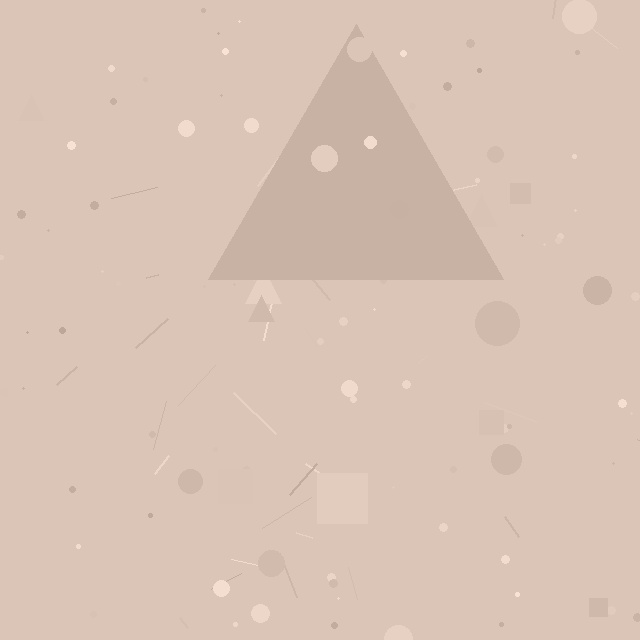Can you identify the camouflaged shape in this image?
The camouflaged shape is a triangle.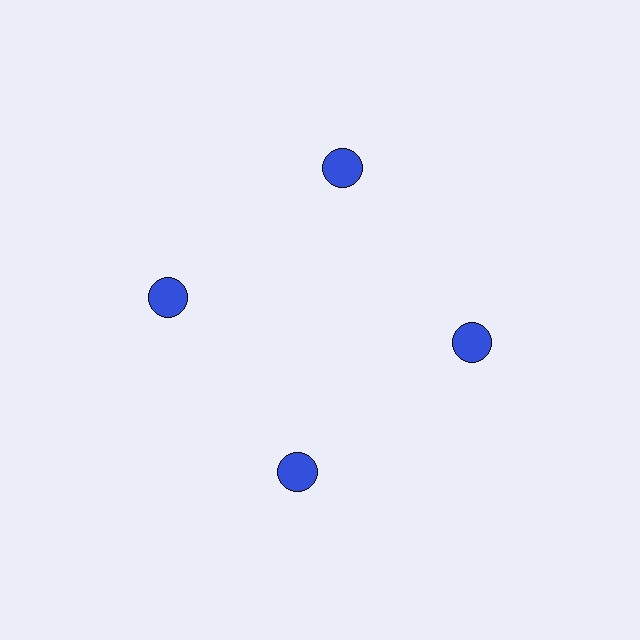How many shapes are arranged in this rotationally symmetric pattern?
There are 4 shapes, arranged in 4 groups of 1.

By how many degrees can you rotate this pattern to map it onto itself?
The pattern maps onto itself every 90 degrees of rotation.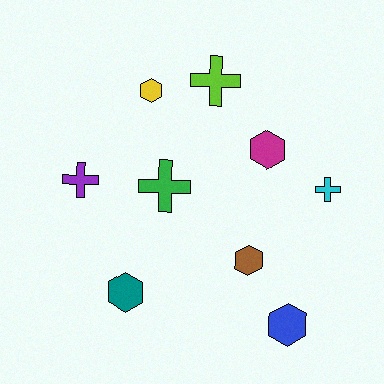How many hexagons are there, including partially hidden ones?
There are 5 hexagons.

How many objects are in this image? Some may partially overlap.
There are 9 objects.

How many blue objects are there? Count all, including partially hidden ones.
There is 1 blue object.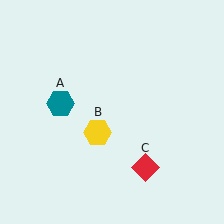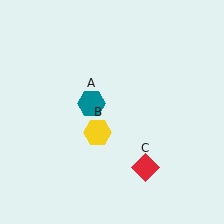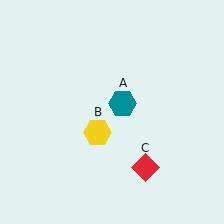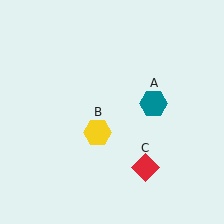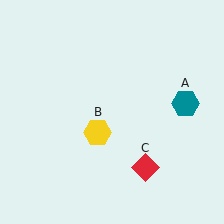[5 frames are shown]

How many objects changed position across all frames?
1 object changed position: teal hexagon (object A).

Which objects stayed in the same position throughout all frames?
Yellow hexagon (object B) and red diamond (object C) remained stationary.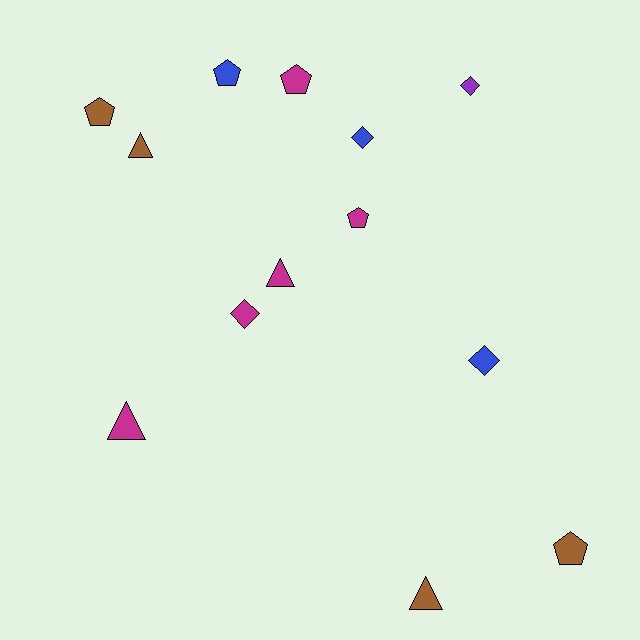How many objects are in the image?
There are 13 objects.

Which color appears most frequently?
Magenta, with 5 objects.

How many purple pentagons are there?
There are no purple pentagons.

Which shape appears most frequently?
Pentagon, with 5 objects.